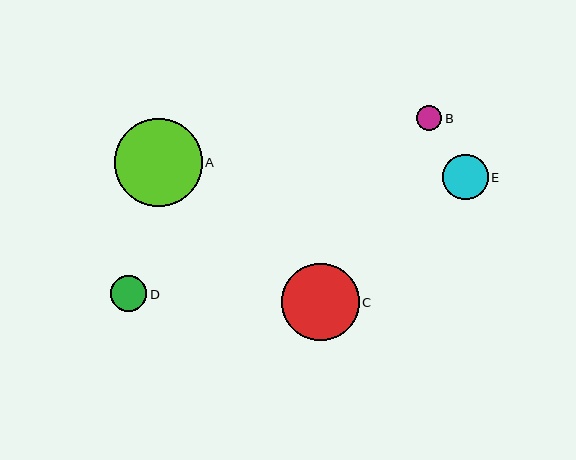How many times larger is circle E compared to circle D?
Circle E is approximately 1.3 times the size of circle D.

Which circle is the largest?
Circle A is the largest with a size of approximately 88 pixels.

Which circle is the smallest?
Circle B is the smallest with a size of approximately 25 pixels.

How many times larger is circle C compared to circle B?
Circle C is approximately 3.1 times the size of circle B.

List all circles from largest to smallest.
From largest to smallest: A, C, E, D, B.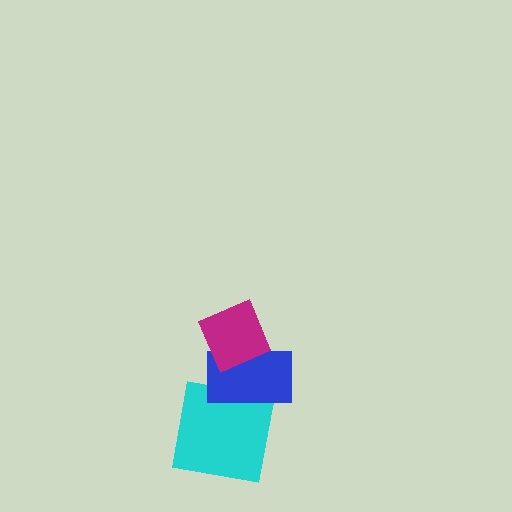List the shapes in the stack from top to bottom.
From top to bottom: the magenta diamond, the blue rectangle, the cyan square.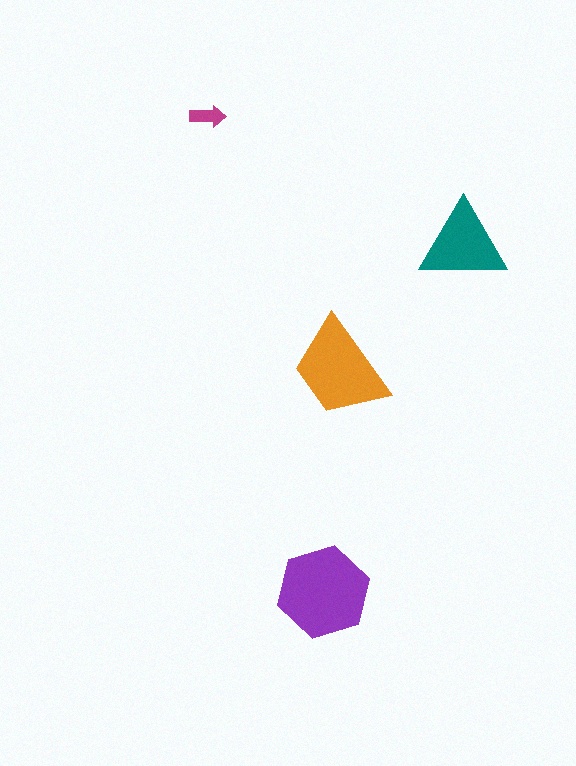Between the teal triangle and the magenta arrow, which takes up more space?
The teal triangle.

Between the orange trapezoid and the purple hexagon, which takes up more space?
The purple hexagon.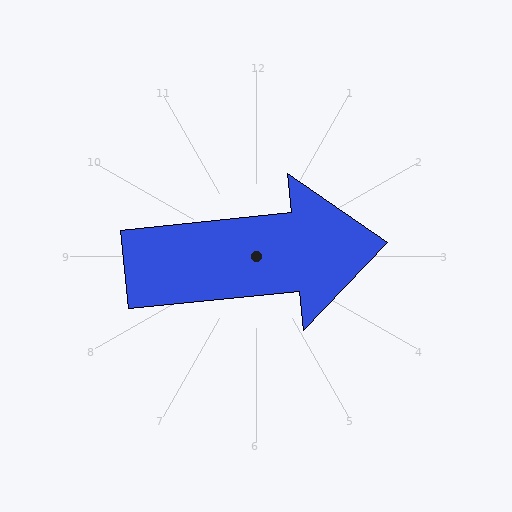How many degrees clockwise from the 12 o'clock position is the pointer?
Approximately 84 degrees.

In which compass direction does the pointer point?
East.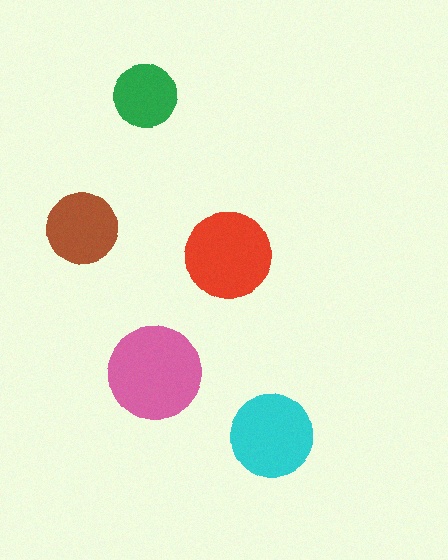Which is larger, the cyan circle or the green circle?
The cyan one.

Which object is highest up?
The green circle is topmost.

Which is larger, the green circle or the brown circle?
The brown one.